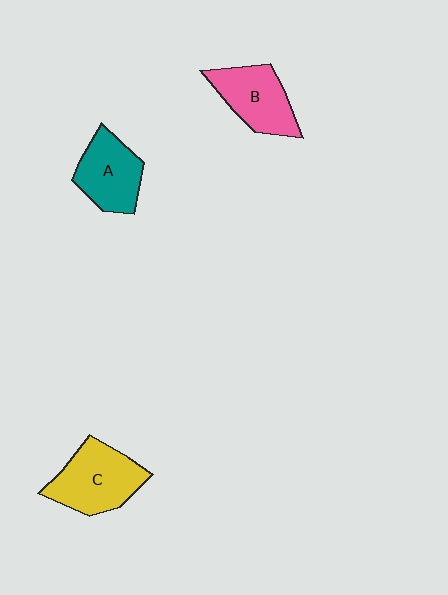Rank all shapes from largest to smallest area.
From largest to smallest: C (yellow), B (pink), A (teal).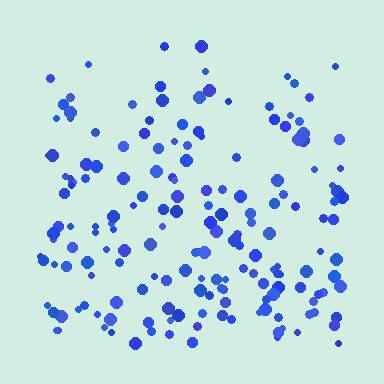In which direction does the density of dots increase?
From top to bottom, with the bottom side densest.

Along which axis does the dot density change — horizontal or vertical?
Vertical.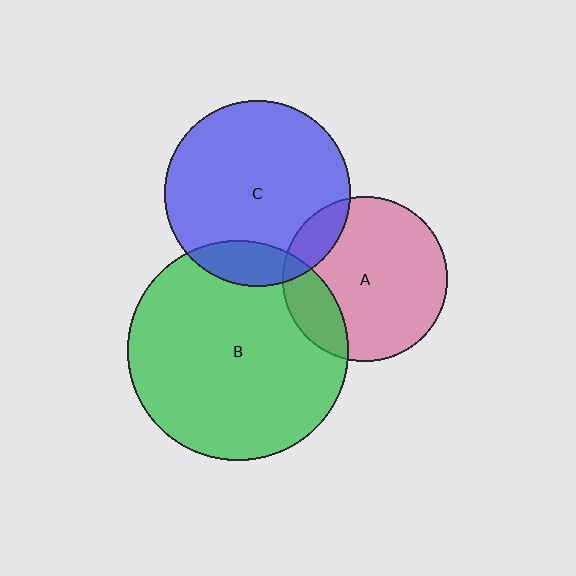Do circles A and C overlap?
Yes.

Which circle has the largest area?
Circle B (green).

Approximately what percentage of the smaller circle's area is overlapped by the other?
Approximately 15%.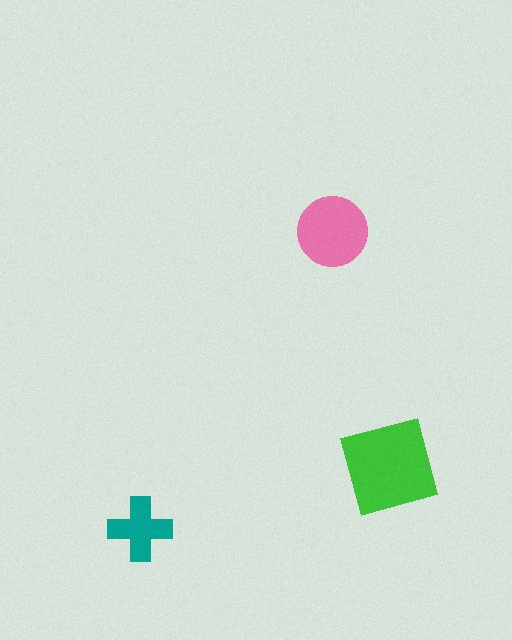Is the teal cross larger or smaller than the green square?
Smaller.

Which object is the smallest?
The teal cross.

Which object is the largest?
The green square.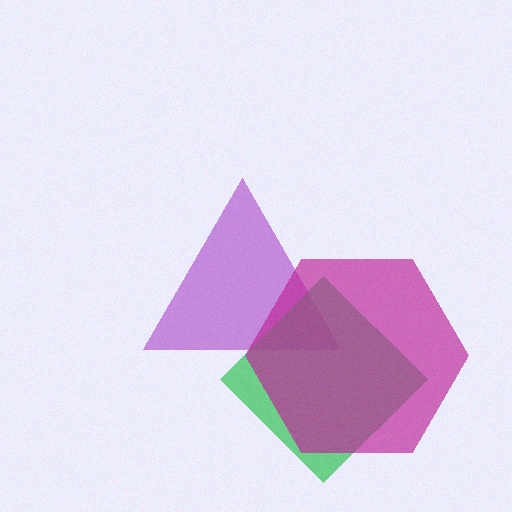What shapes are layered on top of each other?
The layered shapes are: a purple triangle, a green diamond, a magenta hexagon.